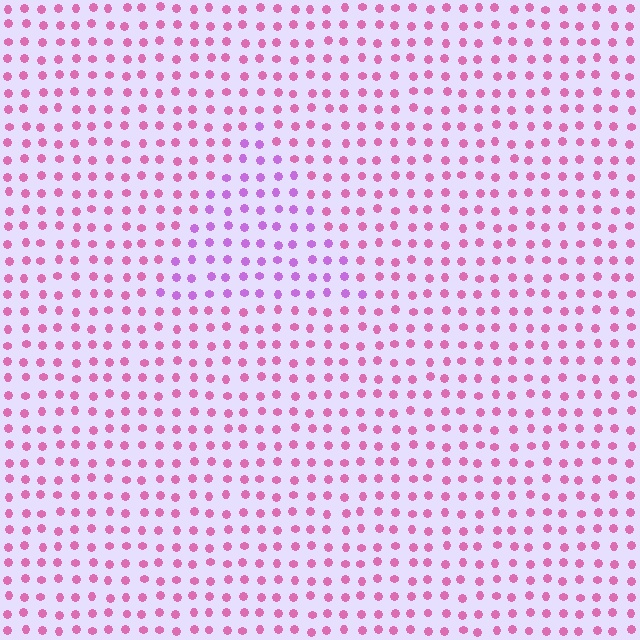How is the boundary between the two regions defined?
The boundary is defined purely by a slight shift in hue (about 35 degrees). Spacing, size, and orientation are identical on both sides.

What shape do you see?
I see a triangle.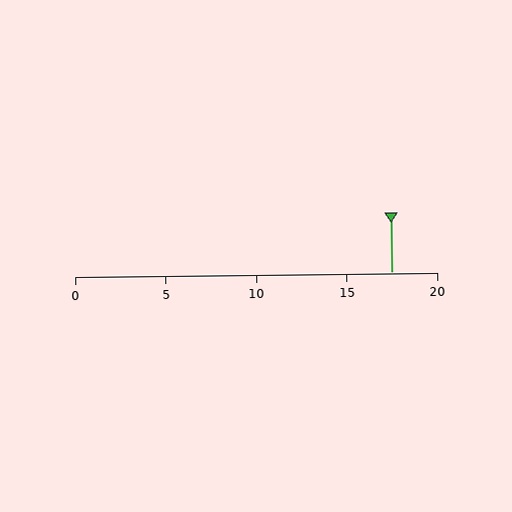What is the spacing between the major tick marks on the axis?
The major ticks are spaced 5 apart.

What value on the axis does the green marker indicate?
The marker indicates approximately 17.5.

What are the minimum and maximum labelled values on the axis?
The axis runs from 0 to 20.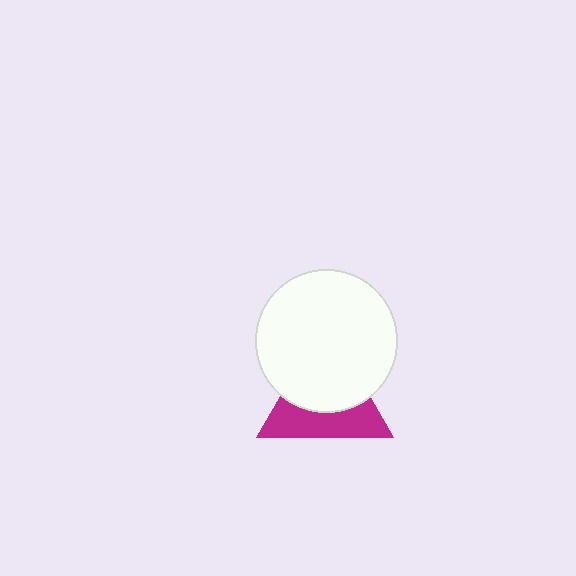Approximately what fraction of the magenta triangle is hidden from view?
Roughly 55% of the magenta triangle is hidden behind the white circle.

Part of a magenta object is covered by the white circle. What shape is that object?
It is a triangle.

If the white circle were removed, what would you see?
You would see the complete magenta triangle.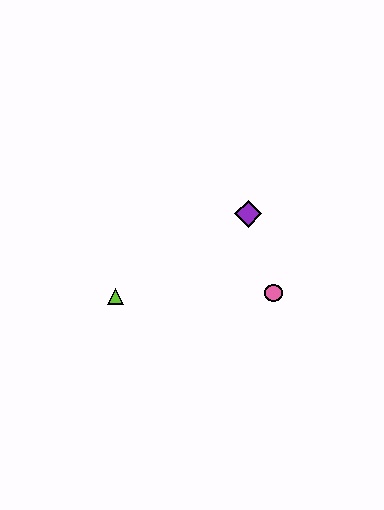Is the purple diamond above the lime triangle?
Yes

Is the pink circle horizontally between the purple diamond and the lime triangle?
No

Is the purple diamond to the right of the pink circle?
No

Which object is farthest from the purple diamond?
The lime triangle is farthest from the purple diamond.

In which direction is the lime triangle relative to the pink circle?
The lime triangle is to the left of the pink circle.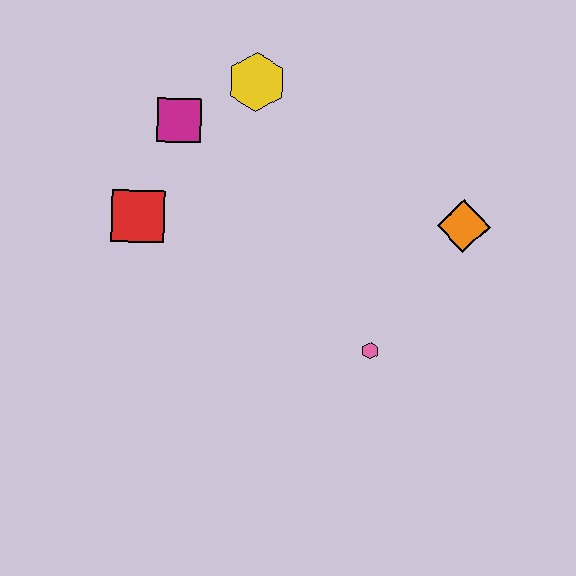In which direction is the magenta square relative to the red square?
The magenta square is above the red square.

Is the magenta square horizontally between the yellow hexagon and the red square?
Yes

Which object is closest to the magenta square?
The yellow hexagon is closest to the magenta square.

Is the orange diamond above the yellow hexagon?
No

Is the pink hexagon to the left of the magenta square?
No